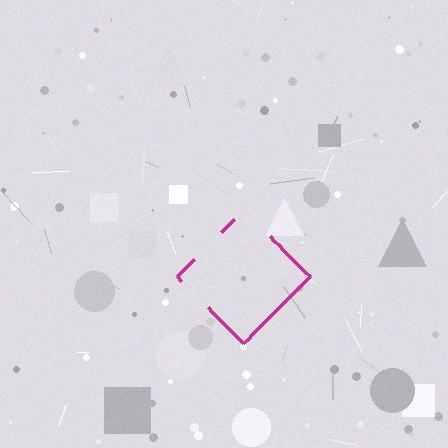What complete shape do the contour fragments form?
The contour fragments form a diamond.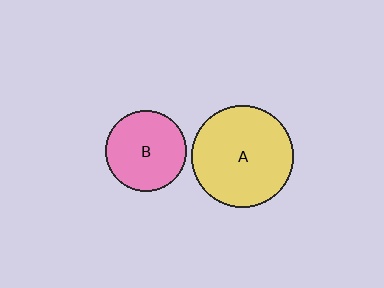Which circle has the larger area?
Circle A (yellow).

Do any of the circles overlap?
No, none of the circles overlap.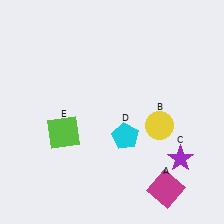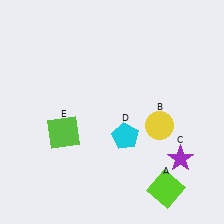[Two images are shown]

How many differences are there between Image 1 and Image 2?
There is 1 difference between the two images.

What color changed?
The square (A) changed from magenta in Image 1 to lime in Image 2.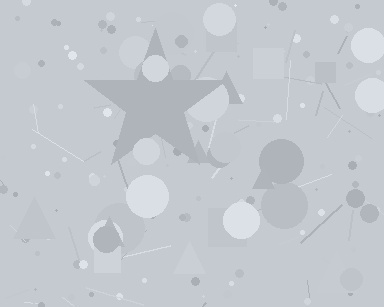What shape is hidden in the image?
A star is hidden in the image.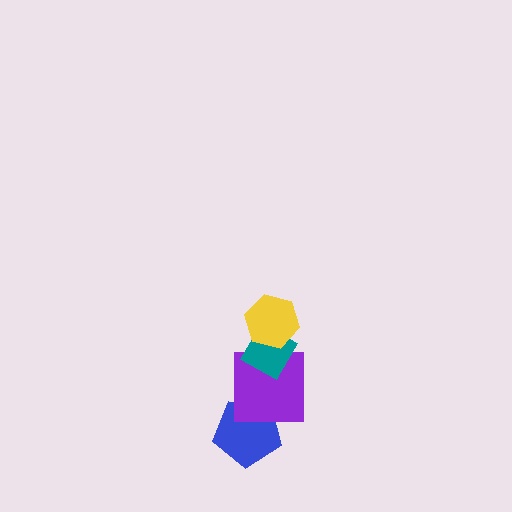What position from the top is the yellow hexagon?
The yellow hexagon is 1st from the top.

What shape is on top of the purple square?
The teal diamond is on top of the purple square.